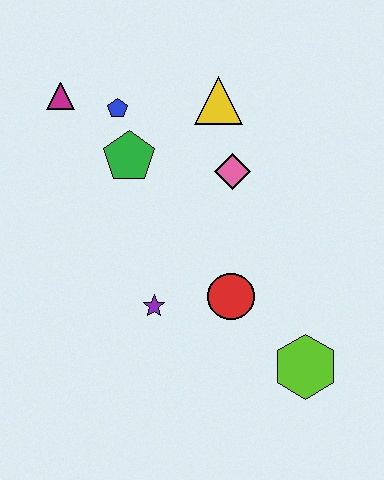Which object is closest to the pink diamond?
The yellow triangle is closest to the pink diamond.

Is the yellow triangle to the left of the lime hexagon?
Yes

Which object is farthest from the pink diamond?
The lime hexagon is farthest from the pink diamond.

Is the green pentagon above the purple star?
Yes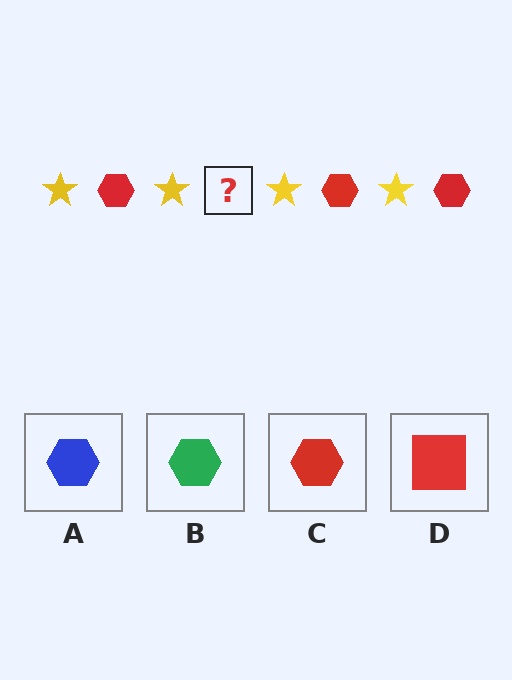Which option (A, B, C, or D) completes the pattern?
C.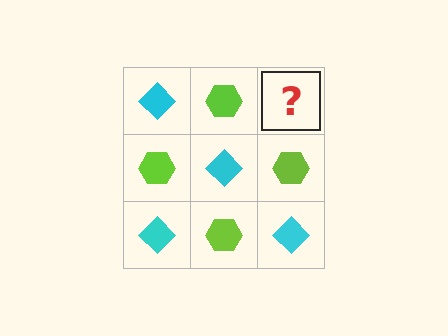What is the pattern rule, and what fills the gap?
The rule is that it alternates cyan diamond and lime hexagon in a checkerboard pattern. The gap should be filled with a cyan diamond.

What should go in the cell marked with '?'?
The missing cell should contain a cyan diamond.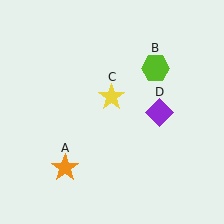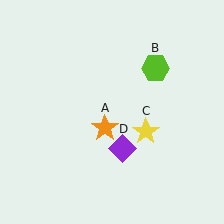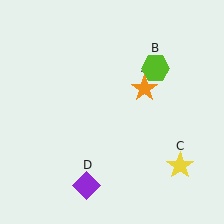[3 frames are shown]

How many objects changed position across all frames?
3 objects changed position: orange star (object A), yellow star (object C), purple diamond (object D).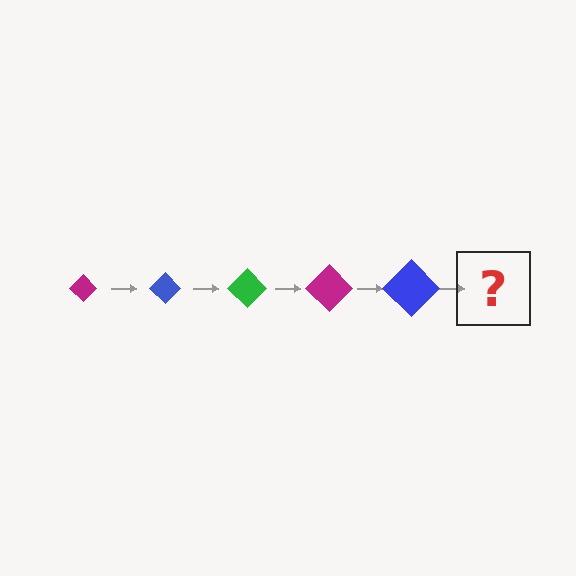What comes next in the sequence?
The next element should be a green diamond, larger than the previous one.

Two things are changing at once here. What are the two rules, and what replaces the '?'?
The two rules are that the diamond grows larger each step and the color cycles through magenta, blue, and green. The '?' should be a green diamond, larger than the previous one.